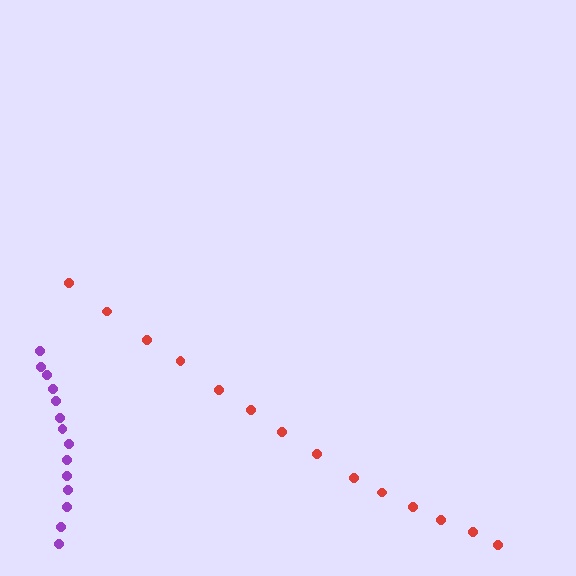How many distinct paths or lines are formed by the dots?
There are 2 distinct paths.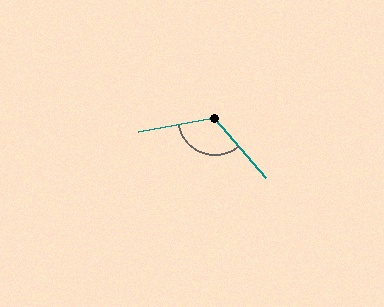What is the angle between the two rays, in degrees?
Approximately 119 degrees.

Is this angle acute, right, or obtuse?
It is obtuse.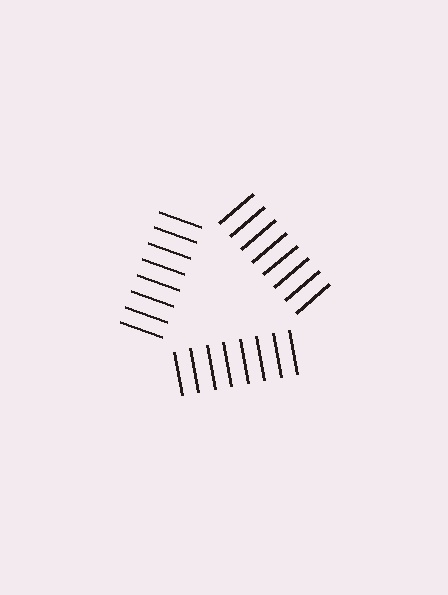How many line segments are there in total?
24 — 8 along each of the 3 edges.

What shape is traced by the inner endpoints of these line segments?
An illusory triangle — the line segments terminate on its edges but no continuous stroke is drawn.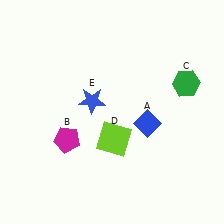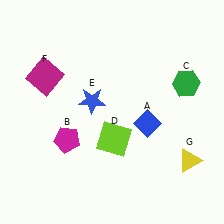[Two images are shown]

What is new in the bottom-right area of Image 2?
A yellow triangle (G) was added in the bottom-right area of Image 2.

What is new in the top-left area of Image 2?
A magenta square (F) was added in the top-left area of Image 2.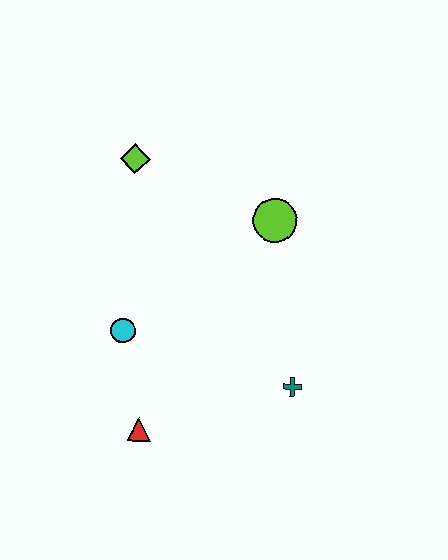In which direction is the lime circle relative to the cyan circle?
The lime circle is to the right of the cyan circle.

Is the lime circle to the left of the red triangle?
No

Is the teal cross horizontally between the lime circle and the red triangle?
No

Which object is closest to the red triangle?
The cyan circle is closest to the red triangle.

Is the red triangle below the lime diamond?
Yes